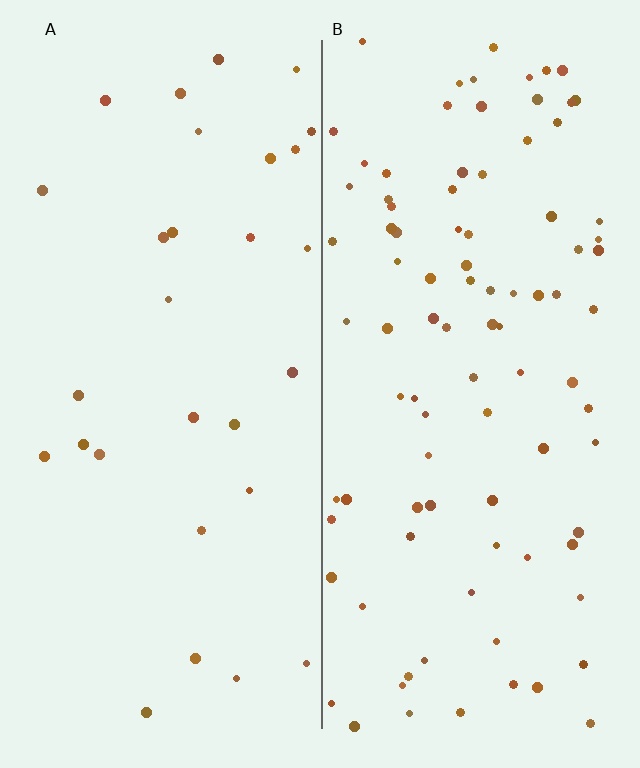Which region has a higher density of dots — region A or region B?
B (the right).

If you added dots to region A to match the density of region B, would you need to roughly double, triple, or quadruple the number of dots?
Approximately triple.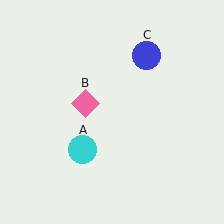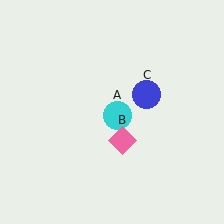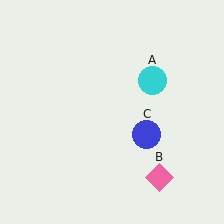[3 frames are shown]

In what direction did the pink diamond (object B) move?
The pink diamond (object B) moved down and to the right.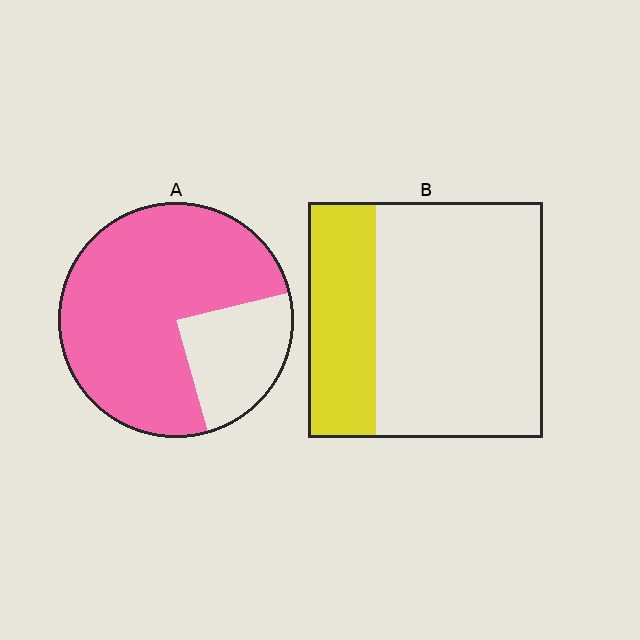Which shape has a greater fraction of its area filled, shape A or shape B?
Shape A.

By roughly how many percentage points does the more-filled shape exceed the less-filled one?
By roughly 45 percentage points (A over B).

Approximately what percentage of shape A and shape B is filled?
A is approximately 75% and B is approximately 30%.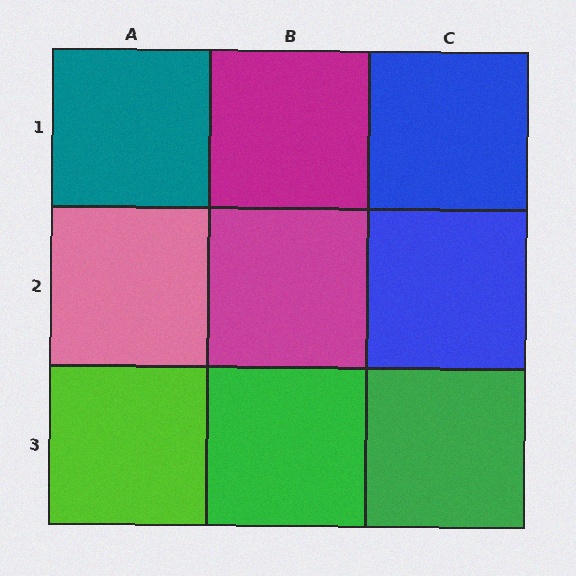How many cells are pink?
1 cell is pink.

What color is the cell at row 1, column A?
Teal.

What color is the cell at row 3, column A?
Lime.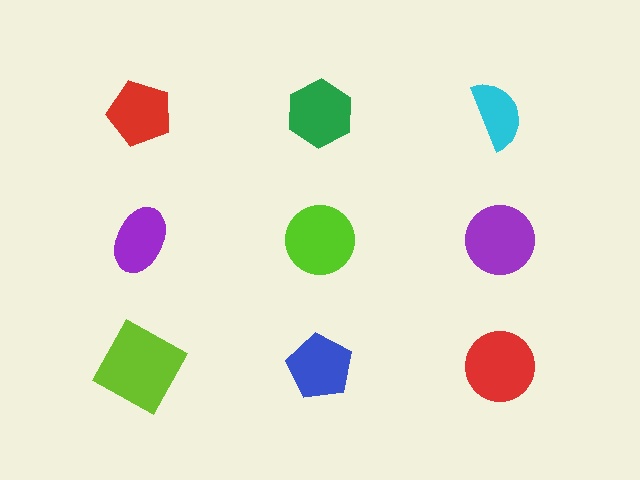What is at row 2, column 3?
A purple circle.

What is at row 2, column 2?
A lime circle.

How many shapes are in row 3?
3 shapes.